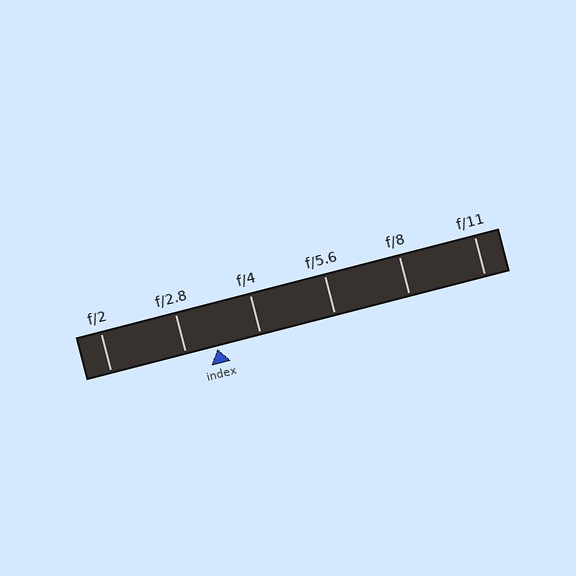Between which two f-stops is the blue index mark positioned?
The index mark is between f/2.8 and f/4.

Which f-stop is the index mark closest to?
The index mark is closest to f/2.8.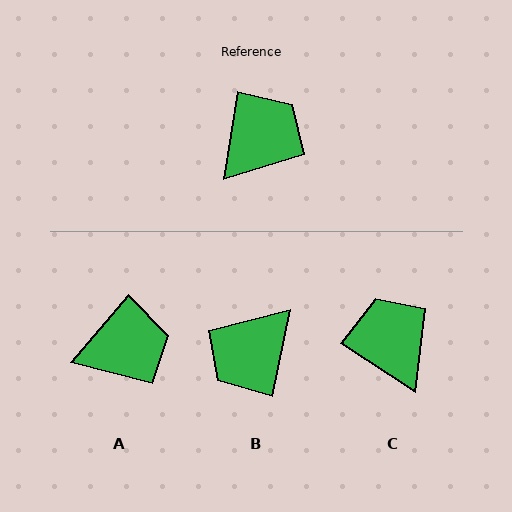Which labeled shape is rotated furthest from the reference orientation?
B, about 177 degrees away.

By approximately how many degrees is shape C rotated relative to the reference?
Approximately 66 degrees counter-clockwise.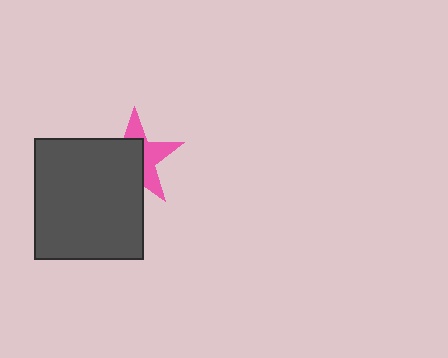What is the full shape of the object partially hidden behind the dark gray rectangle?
The partially hidden object is a pink star.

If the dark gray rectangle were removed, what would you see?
You would see the complete pink star.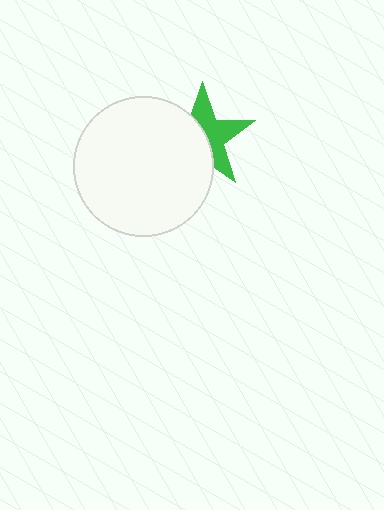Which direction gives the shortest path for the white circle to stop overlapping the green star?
Moving left gives the shortest separation.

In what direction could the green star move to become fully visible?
The green star could move right. That would shift it out from behind the white circle entirely.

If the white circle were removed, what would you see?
You would see the complete green star.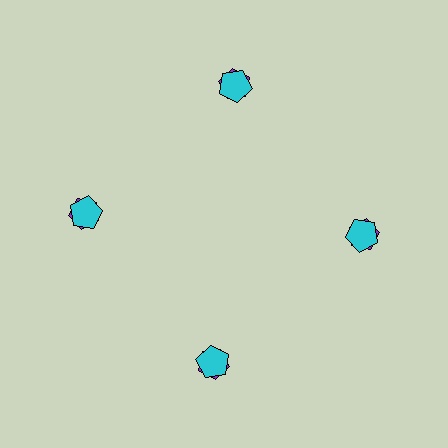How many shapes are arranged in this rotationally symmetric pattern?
There are 8 shapes, arranged in 4 groups of 2.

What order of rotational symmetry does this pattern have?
This pattern has 4-fold rotational symmetry.